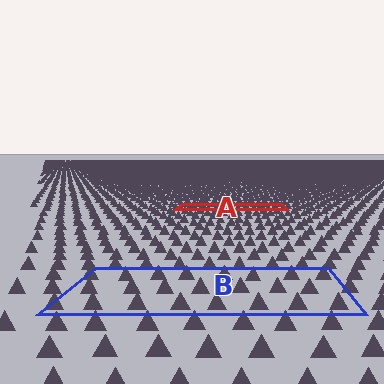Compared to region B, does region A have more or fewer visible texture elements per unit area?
Region A has more texture elements per unit area — they are packed more densely because it is farther away.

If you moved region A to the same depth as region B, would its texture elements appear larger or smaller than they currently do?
They would appear larger. At a closer depth, the same texture elements are projected at a bigger on-screen size.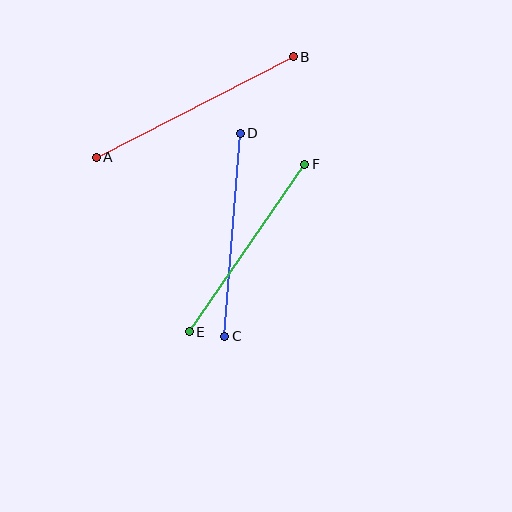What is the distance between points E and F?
The distance is approximately 203 pixels.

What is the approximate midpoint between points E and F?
The midpoint is at approximately (247, 248) pixels.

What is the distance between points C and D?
The distance is approximately 204 pixels.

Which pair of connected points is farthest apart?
Points A and B are farthest apart.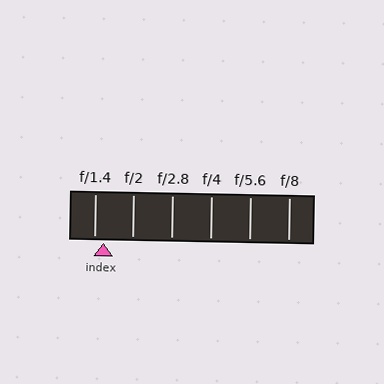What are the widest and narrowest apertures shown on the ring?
The widest aperture shown is f/1.4 and the narrowest is f/8.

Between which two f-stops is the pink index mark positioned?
The index mark is between f/1.4 and f/2.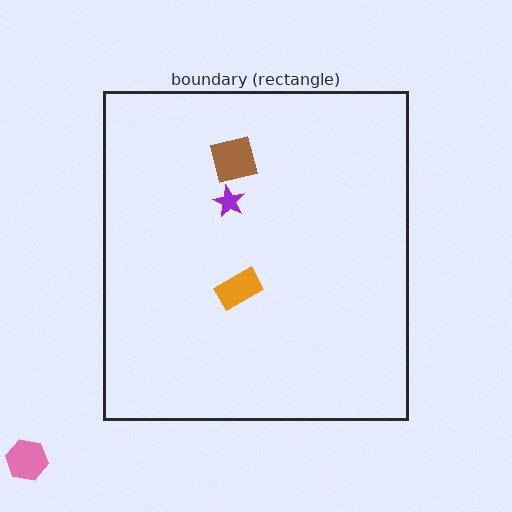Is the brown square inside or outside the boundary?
Inside.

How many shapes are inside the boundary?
3 inside, 1 outside.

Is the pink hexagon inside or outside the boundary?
Outside.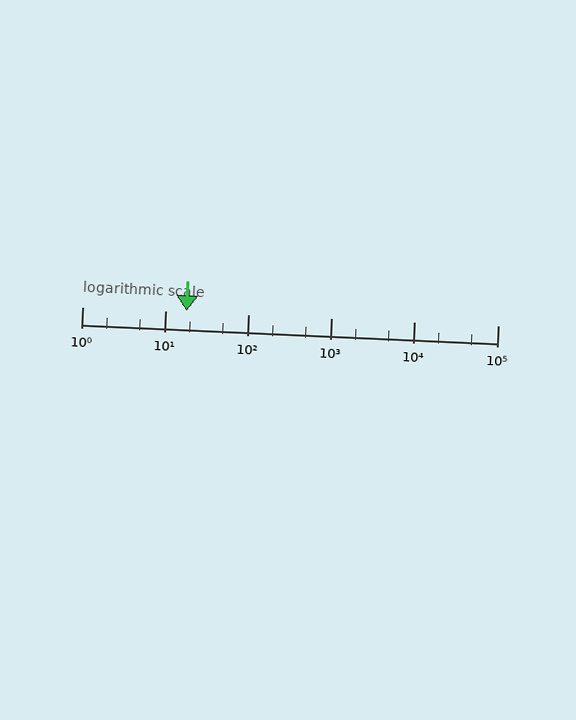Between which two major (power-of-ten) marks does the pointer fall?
The pointer is between 10 and 100.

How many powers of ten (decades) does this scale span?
The scale spans 5 decades, from 1 to 100000.